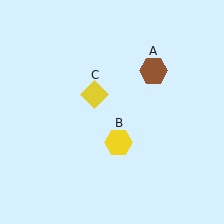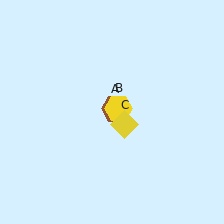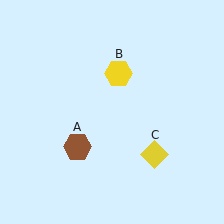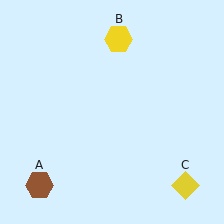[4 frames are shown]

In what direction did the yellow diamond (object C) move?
The yellow diamond (object C) moved down and to the right.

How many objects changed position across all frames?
3 objects changed position: brown hexagon (object A), yellow hexagon (object B), yellow diamond (object C).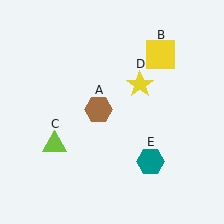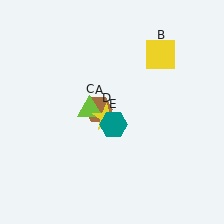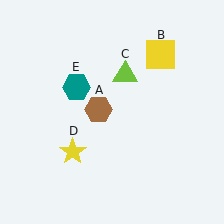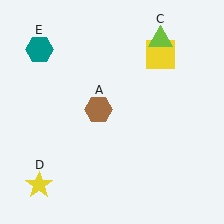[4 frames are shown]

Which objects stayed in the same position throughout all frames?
Brown hexagon (object A) and yellow square (object B) remained stationary.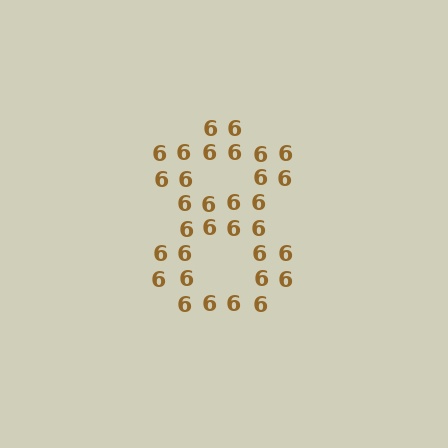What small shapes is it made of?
It is made of small digit 6's.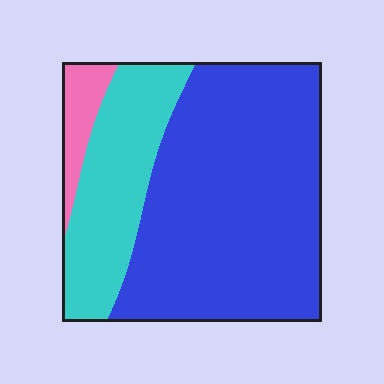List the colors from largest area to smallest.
From largest to smallest: blue, cyan, pink.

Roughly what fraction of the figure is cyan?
Cyan covers 27% of the figure.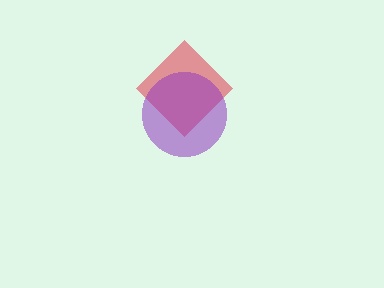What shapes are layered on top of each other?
The layered shapes are: a red diamond, a purple circle.